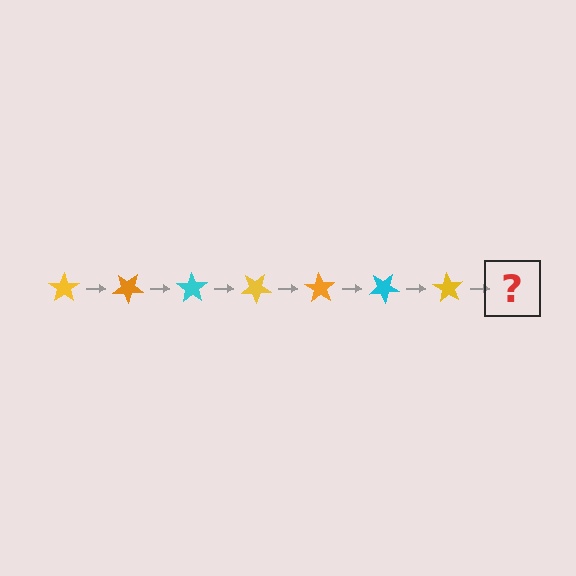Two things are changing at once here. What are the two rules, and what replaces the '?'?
The two rules are that it rotates 35 degrees each step and the color cycles through yellow, orange, and cyan. The '?' should be an orange star, rotated 245 degrees from the start.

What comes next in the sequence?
The next element should be an orange star, rotated 245 degrees from the start.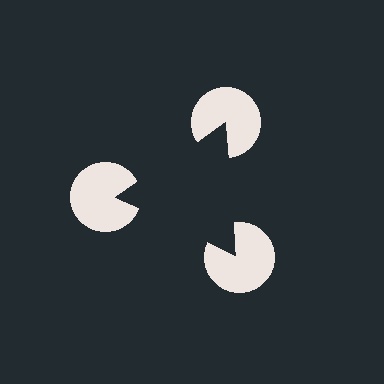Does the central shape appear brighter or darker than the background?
It typically appears slightly darker than the background, even though no actual brightness change is drawn.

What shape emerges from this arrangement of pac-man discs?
An illusory triangle — its edges are inferred from the aligned wedge cuts in the pac-man discs, not physically drawn.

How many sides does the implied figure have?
3 sides.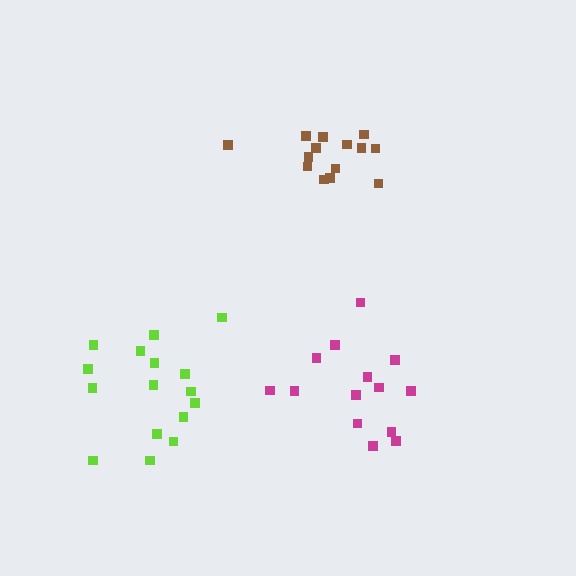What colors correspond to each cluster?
The clusters are colored: lime, magenta, brown.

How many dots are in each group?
Group 1: 16 dots, Group 2: 14 dots, Group 3: 14 dots (44 total).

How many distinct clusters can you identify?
There are 3 distinct clusters.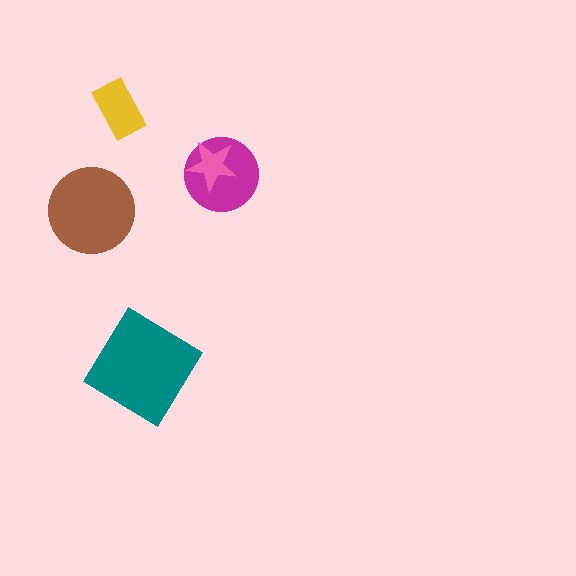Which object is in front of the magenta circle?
The pink star is in front of the magenta circle.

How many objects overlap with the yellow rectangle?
0 objects overlap with the yellow rectangle.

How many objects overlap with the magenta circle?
1 object overlaps with the magenta circle.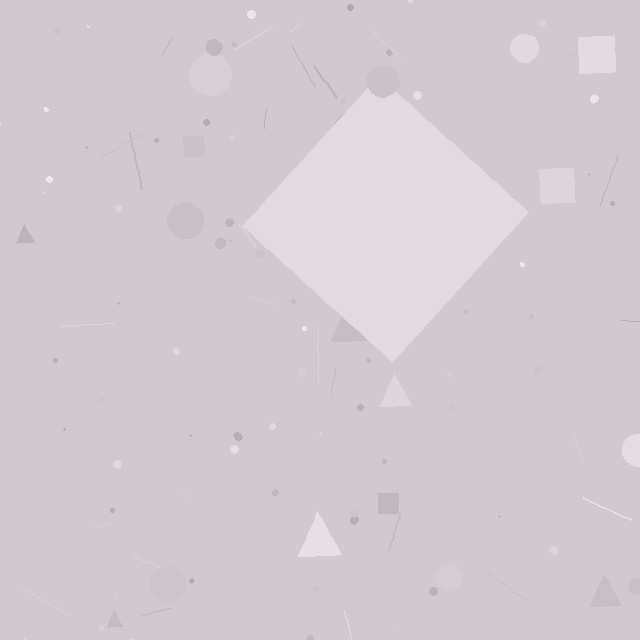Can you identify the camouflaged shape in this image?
The camouflaged shape is a diamond.